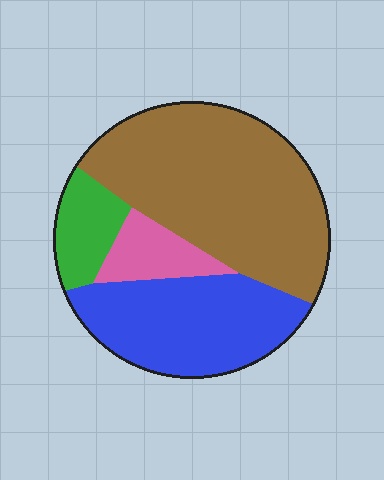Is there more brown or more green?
Brown.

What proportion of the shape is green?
Green covers 10% of the shape.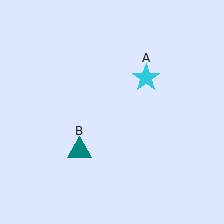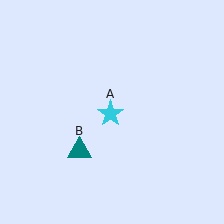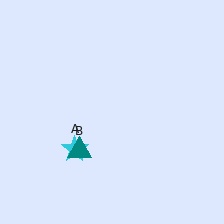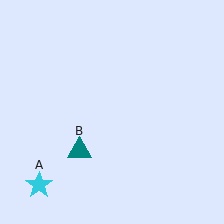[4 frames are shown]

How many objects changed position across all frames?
1 object changed position: cyan star (object A).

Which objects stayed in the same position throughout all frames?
Teal triangle (object B) remained stationary.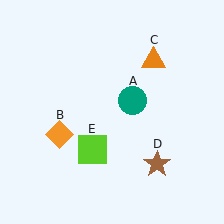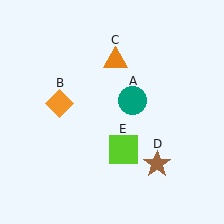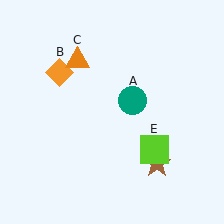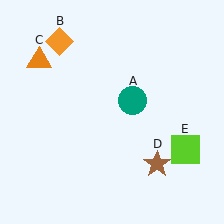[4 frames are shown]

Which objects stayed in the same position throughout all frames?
Teal circle (object A) and brown star (object D) remained stationary.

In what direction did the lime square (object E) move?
The lime square (object E) moved right.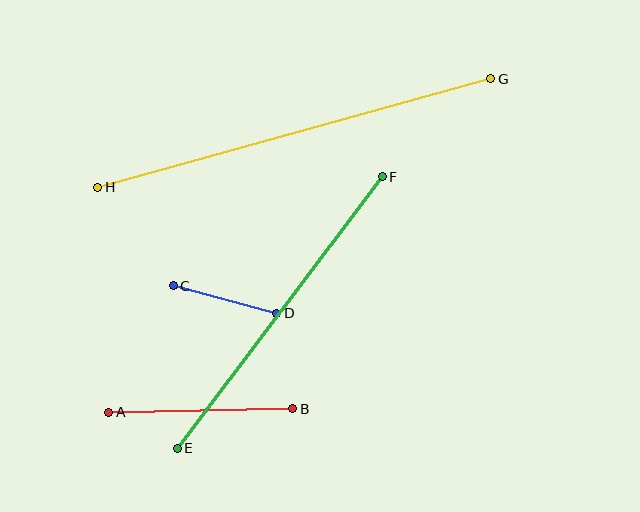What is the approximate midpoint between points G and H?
The midpoint is at approximately (294, 133) pixels.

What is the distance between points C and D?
The distance is approximately 107 pixels.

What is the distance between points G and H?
The distance is approximately 408 pixels.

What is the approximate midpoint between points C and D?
The midpoint is at approximately (225, 299) pixels.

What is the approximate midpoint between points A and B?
The midpoint is at approximately (201, 410) pixels.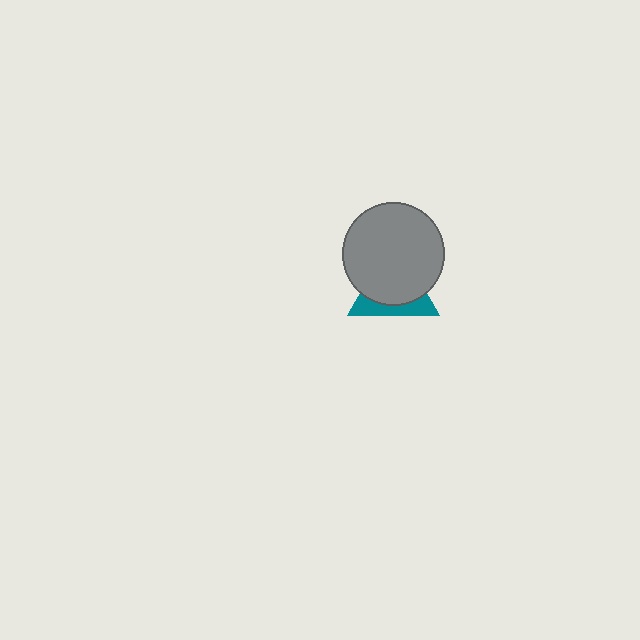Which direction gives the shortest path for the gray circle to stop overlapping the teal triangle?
Moving up gives the shortest separation.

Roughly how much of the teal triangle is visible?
A small part of it is visible (roughly 32%).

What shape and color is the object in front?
The object in front is a gray circle.